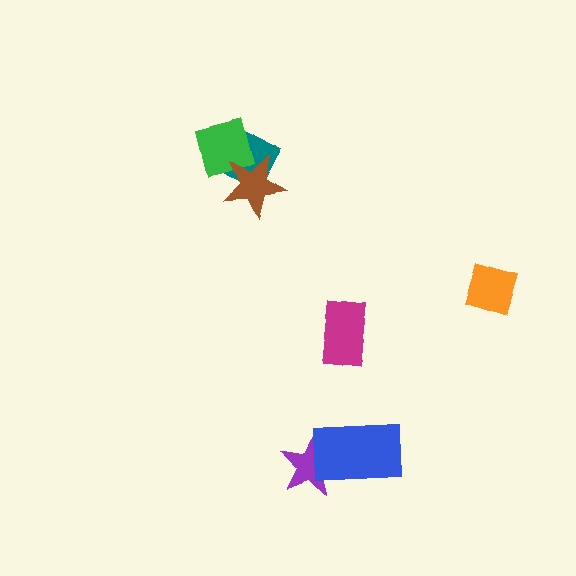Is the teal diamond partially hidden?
Yes, it is partially covered by another shape.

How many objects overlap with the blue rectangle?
1 object overlaps with the blue rectangle.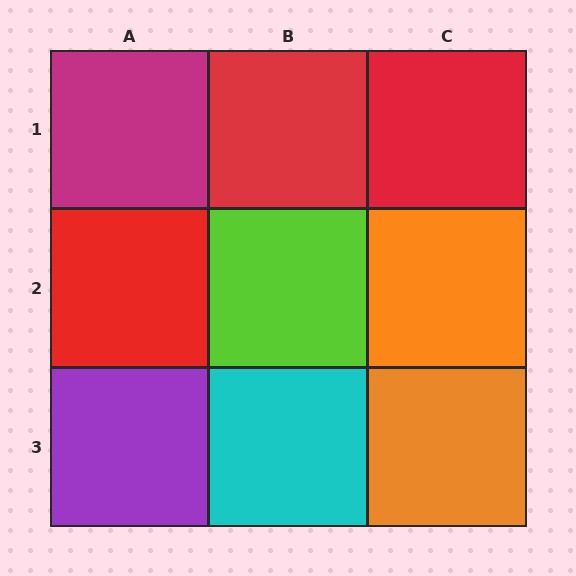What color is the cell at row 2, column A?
Red.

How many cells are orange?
2 cells are orange.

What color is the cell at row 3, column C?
Orange.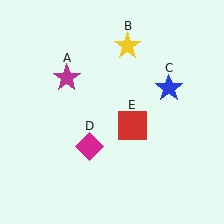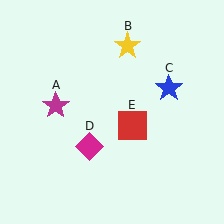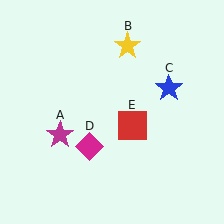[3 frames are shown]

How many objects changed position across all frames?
1 object changed position: magenta star (object A).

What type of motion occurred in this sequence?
The magenta star (object A) rotated counterclockwise around the center of the scene.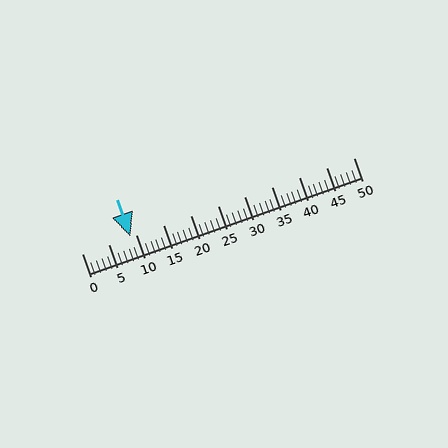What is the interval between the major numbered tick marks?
The major tick marks are spaced 5 units apart.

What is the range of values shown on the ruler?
The ruler shows values from 0 to 50.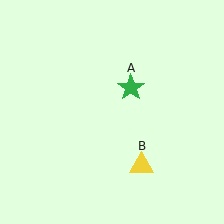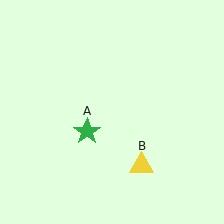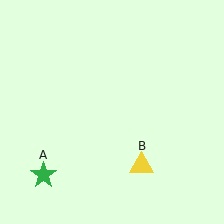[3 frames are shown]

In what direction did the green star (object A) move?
The green star (object A) moved down and to the left.